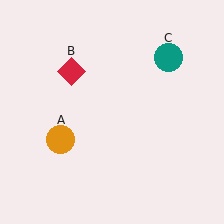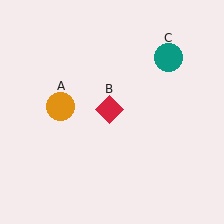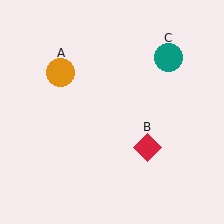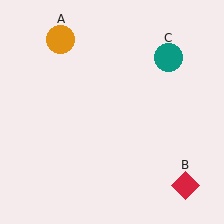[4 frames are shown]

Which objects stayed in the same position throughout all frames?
Teal circle (object C) remained stationary.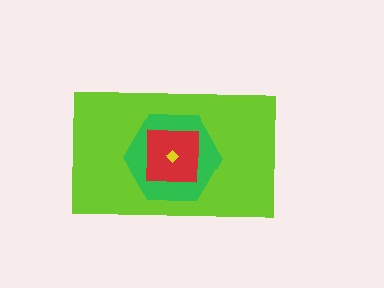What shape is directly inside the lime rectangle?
The green hexagon.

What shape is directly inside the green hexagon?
The red square.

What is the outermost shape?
The lime rectangle.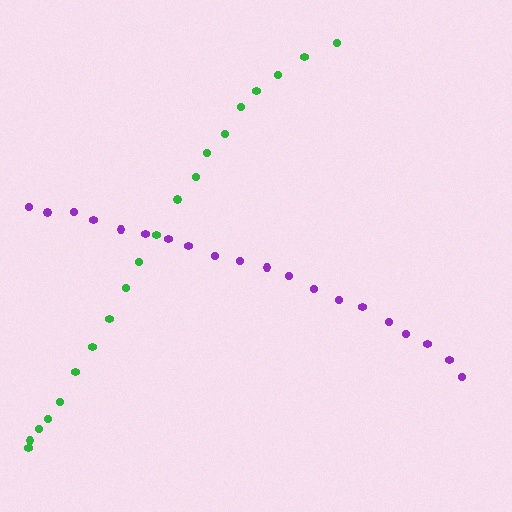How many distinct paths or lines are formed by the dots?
There are 2 distinct paths.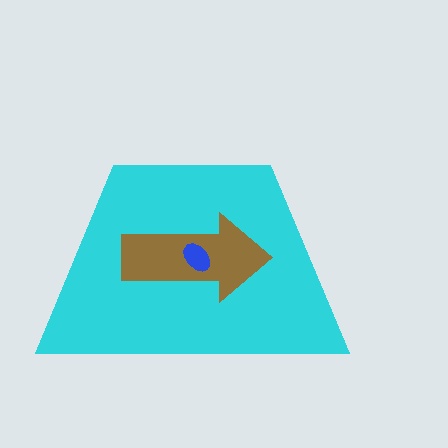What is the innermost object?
The blue ellipse.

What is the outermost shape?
The cyan trapezoid.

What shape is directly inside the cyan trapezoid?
The brown arrow.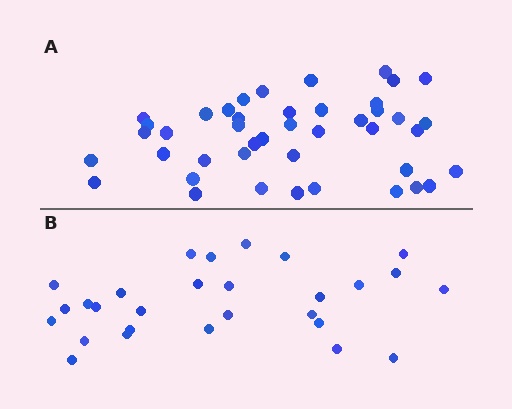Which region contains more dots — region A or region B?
Region A (the top region) has more dots.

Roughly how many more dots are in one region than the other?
Region A has approximately 15 more dots than region B.